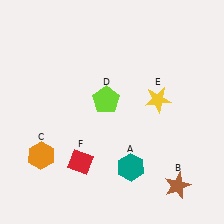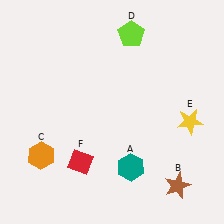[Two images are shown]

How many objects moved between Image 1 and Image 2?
2 objects moved between the two images.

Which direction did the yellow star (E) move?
The yellow star (E) moved right.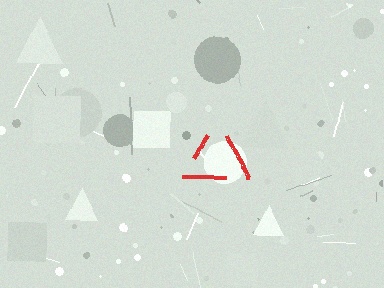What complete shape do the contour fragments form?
The contour fragments form a triangle.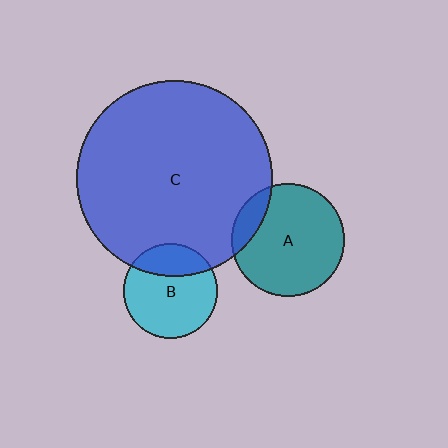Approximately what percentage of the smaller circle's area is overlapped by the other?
Approximately 25%.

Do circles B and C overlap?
Yes.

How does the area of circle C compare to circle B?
Approximately 4.3 times.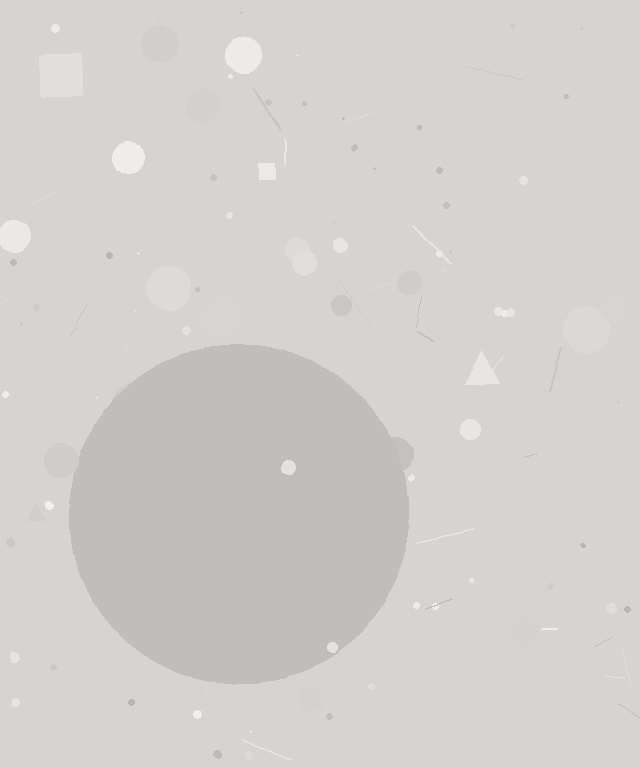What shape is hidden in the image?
A circle is hidden in the image.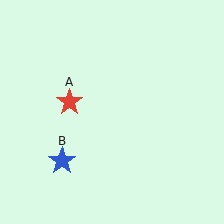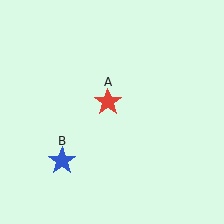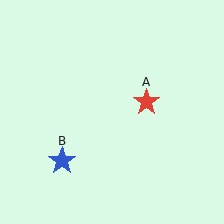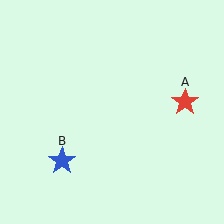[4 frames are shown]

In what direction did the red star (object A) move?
The red star (object A) moved right.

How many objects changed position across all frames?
1 object changed position: red star (object A).